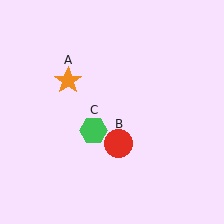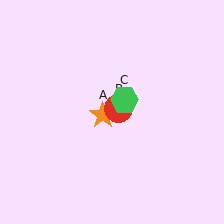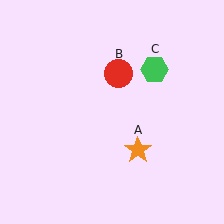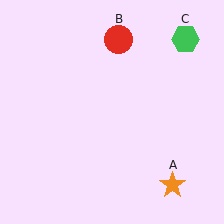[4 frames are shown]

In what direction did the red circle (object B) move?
The red circle (object B) moved up.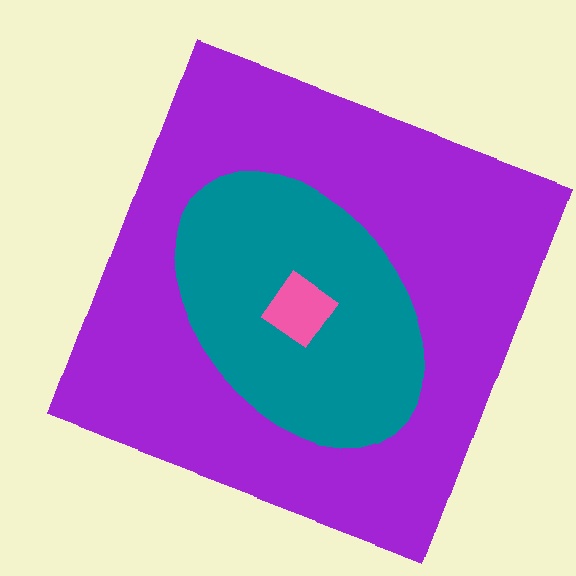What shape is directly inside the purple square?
The teal ellipse.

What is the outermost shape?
The purple square.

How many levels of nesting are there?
3.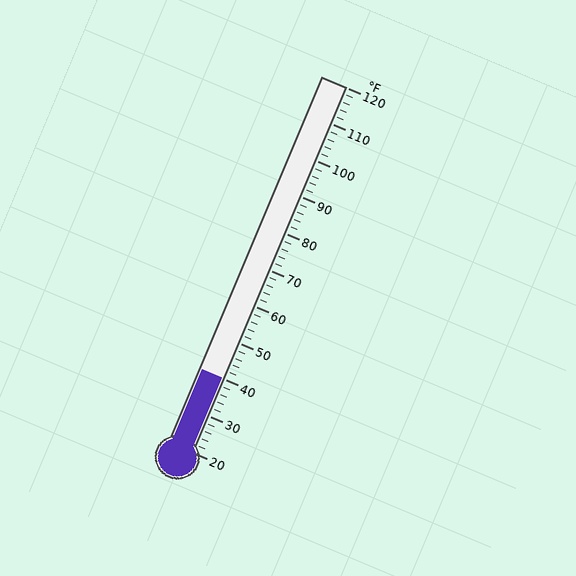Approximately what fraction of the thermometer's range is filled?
The thermometer is filled to approximately 20% of its range.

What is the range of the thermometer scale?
The thermometer scale ranges from 20°F to 120°F.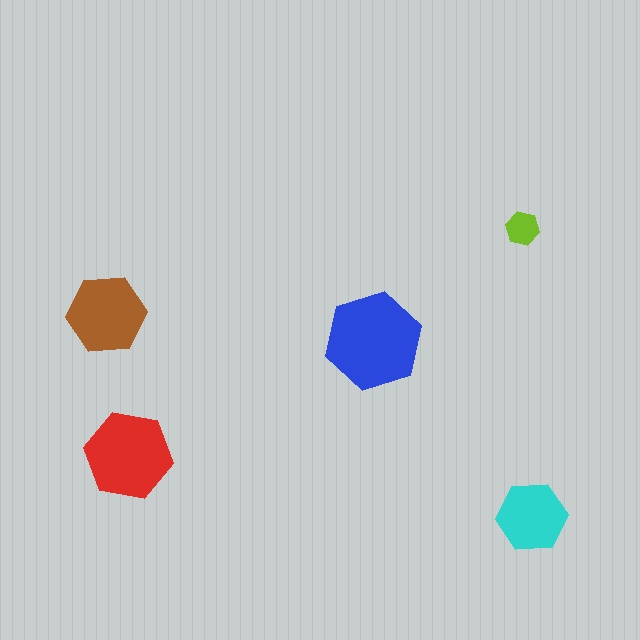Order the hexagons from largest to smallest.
the blue one, the red one, the brown one, the cyan one, the lime one.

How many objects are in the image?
There are 5 objects in the image.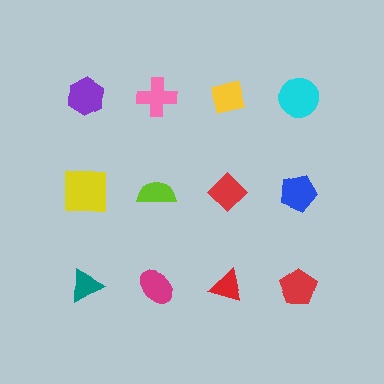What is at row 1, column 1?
A purple hexagon.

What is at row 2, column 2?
A lime semicircle.